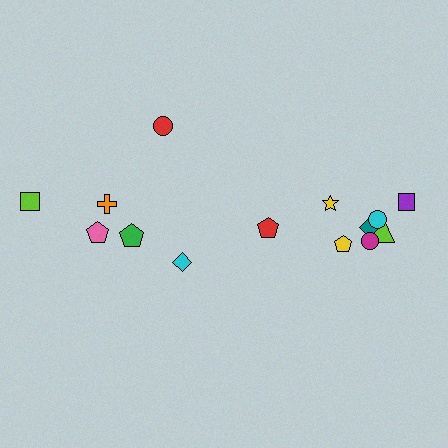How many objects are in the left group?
There are 6 objects.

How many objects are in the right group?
There are 8 objects.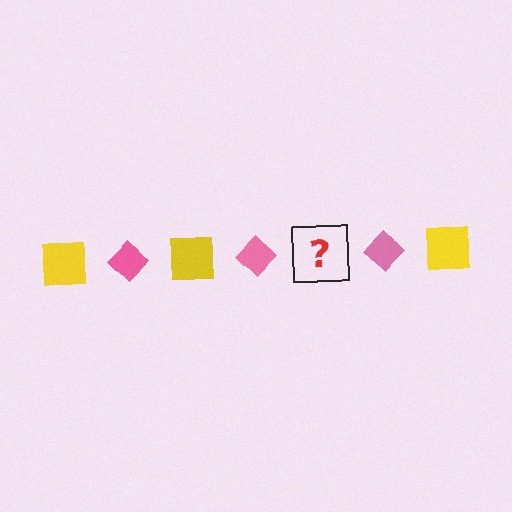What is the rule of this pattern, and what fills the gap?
The rule is that the pattern alternates between yellow square and pink diamond. The gap should be filled with a yellow square.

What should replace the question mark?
The question mark should be replaced with a yellow square.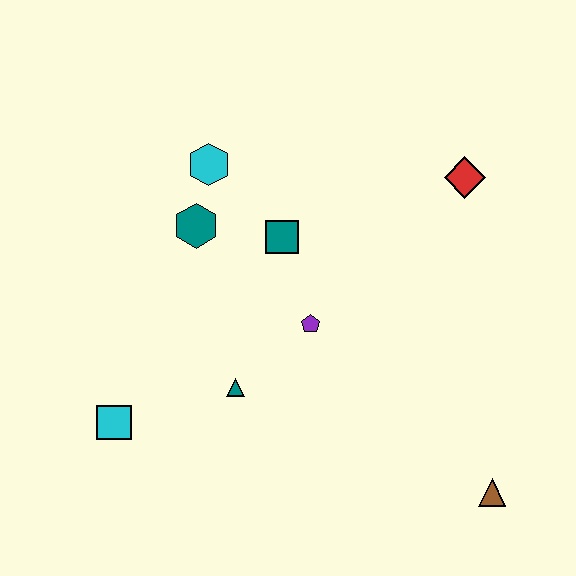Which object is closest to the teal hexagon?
The cyan hexagon is closest to the teal hexagon.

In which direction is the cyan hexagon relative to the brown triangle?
The cyan hexagon is above the brown triangle.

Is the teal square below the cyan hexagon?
Yes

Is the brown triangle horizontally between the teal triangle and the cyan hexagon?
No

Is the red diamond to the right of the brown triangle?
No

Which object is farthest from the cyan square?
The red diamond is farthest from the cyan square.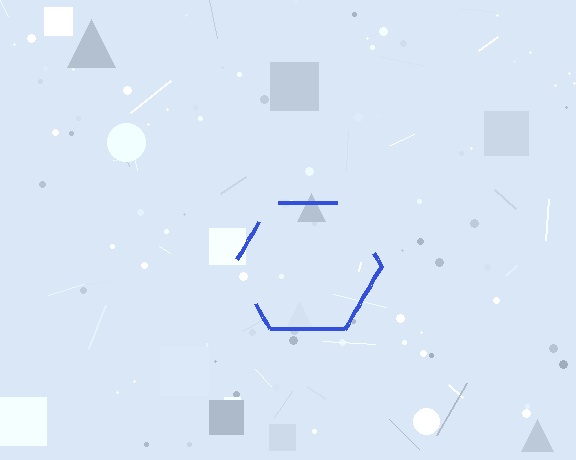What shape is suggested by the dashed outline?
The dashed outline suggests a hexagon.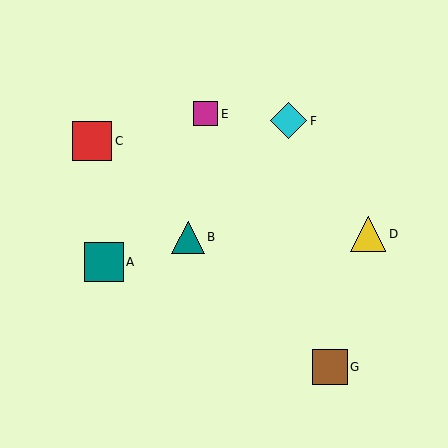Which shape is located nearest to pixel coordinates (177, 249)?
The teal triangle (labeled B) at (188, 237) is nearest to that location.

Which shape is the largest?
The red square (labeled C) is the largest.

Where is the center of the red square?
The center of the red square is at (92, 141).